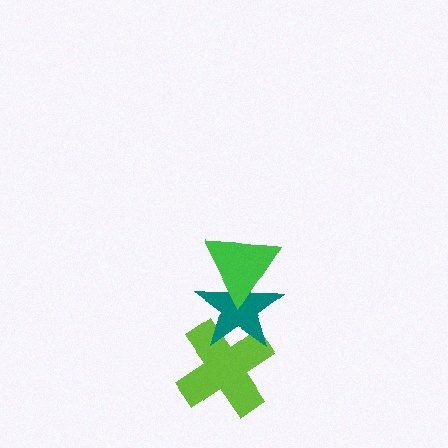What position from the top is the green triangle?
The green triangle is 1st from the top.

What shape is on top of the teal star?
The green triangle is on top of the teal star.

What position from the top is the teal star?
The teal star is 2nd from the top.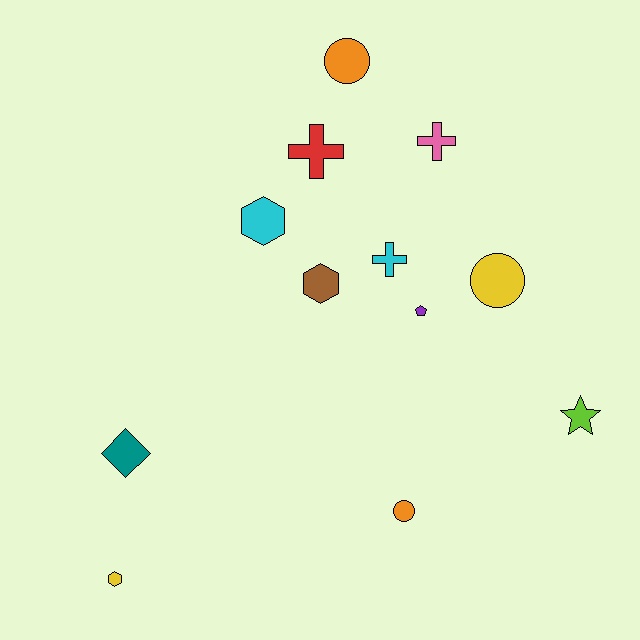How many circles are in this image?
There are 3 circles.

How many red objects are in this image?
There is 1 red object.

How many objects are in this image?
There are 12 objects.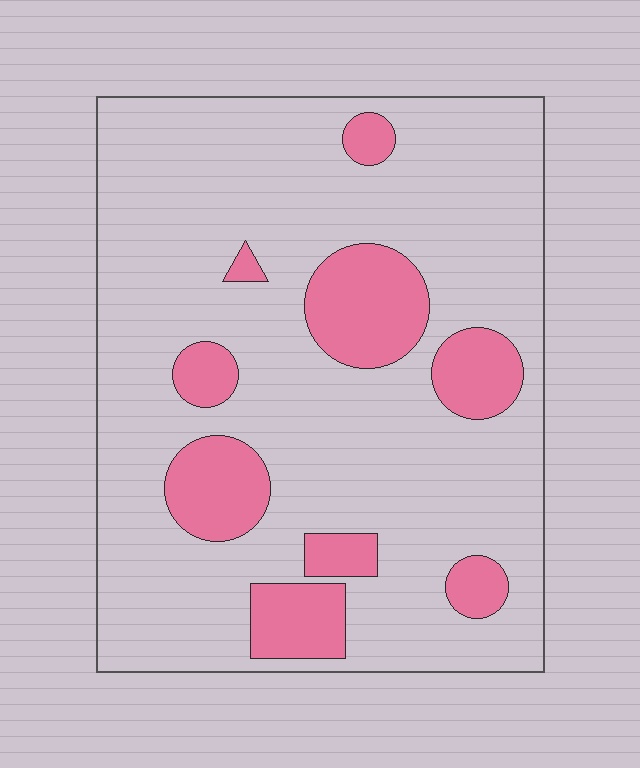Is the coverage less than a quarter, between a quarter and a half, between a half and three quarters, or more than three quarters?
Less than a quarter.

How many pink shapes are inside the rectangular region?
9.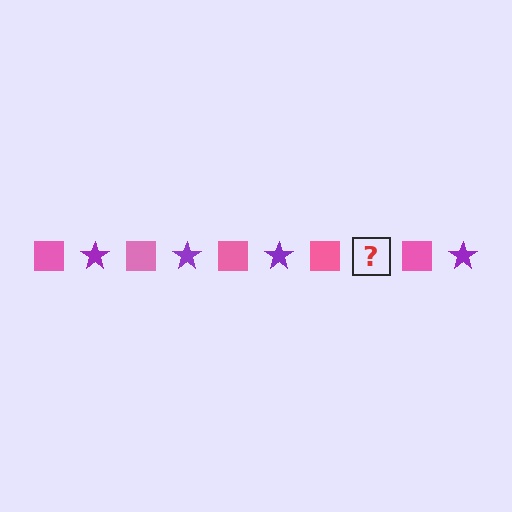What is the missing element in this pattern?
The missing element is a purple star.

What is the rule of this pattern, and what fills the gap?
The rule is that the pattern alternates between pink square and purple star. The gap should be filled with a purple star.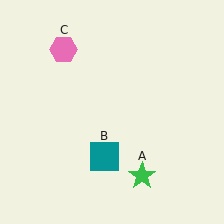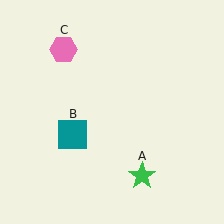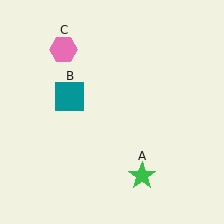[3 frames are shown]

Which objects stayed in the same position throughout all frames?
Green star (object A) and pink hexagon (object C) remained stationary.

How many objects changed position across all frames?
1 object changed position: teal square (object B).